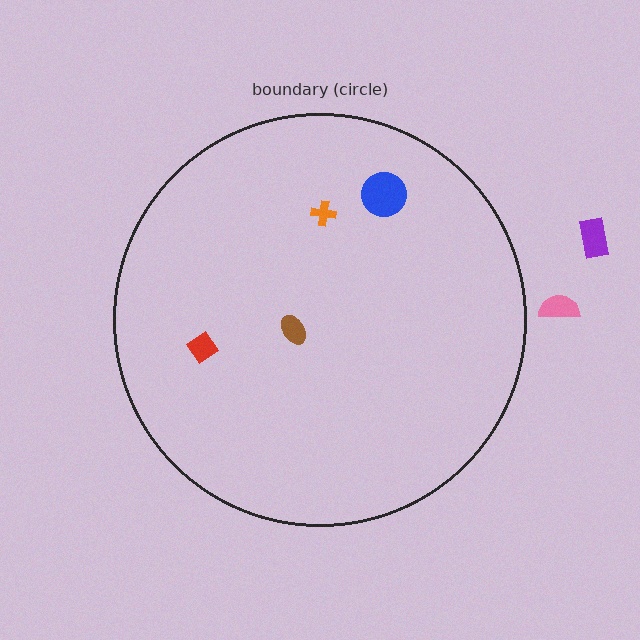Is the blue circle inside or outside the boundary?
Inside.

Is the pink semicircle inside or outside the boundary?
Outside.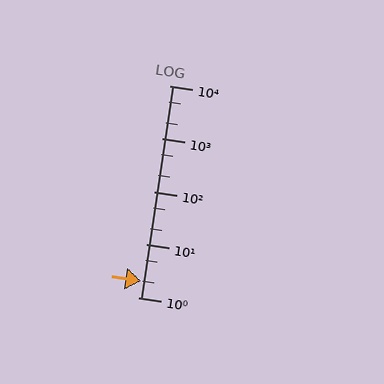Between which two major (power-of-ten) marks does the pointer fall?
The pointer is between 1 and 10.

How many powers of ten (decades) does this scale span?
The scale spans 4 decades, from 1 to 10000.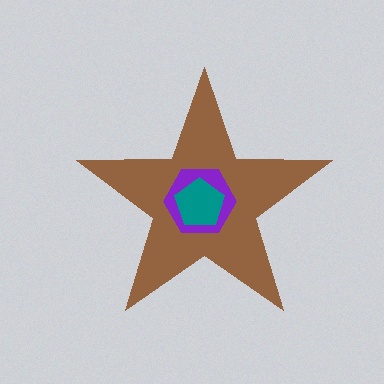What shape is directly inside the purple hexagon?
The teal pentagon.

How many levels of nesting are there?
3.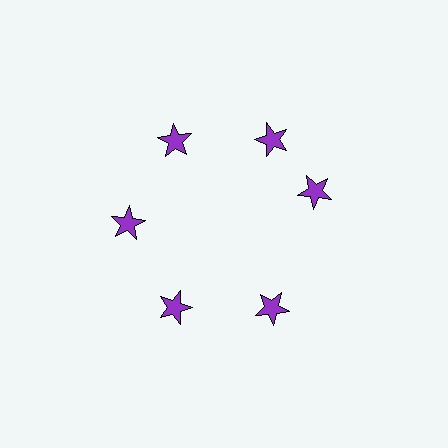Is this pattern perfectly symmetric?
No. The 6 purple stars are arranged in a ring, but one element near the 3 o'clock position is rotated out of alignment along the ring, breaking the 6-fold rotational symmetry.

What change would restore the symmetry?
The symmetry would be restored by rotating it back into even spacing with its neighbors so that all 6 stars sit at equal angles and equal distance from the center.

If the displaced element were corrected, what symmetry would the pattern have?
It would have 6-fold rotational symmetry — the pattern would map onto itself every 60 degrees.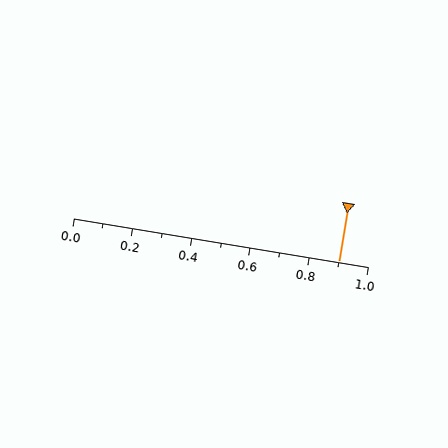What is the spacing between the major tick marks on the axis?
The major ticks are spaced 0.2 apart.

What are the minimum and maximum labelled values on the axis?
The axis runs from 0.0 to 1.0.